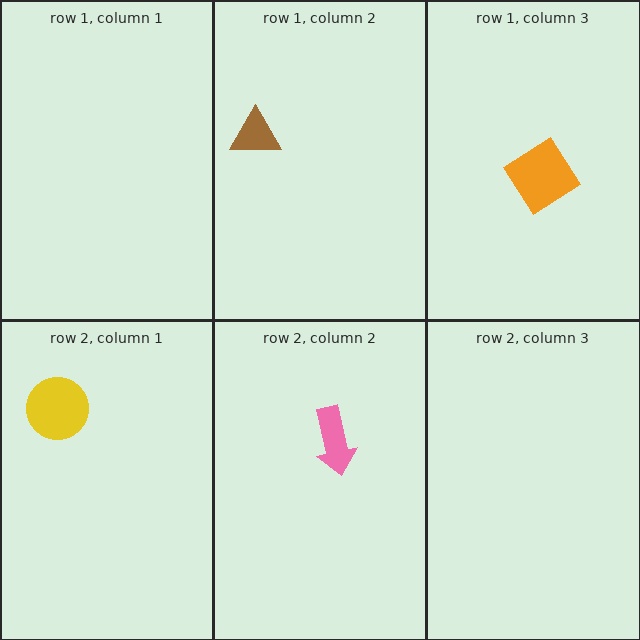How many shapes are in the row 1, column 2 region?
1.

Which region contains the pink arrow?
The row 2, column 2 region.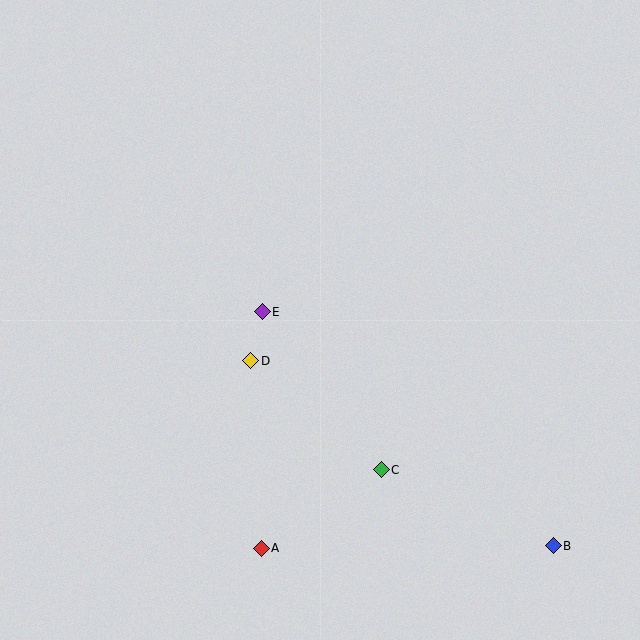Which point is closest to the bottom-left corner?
Point A is closest to the bottom-left corner.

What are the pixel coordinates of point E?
Point E is at (262, 312).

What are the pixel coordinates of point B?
Point B is at (553, 546).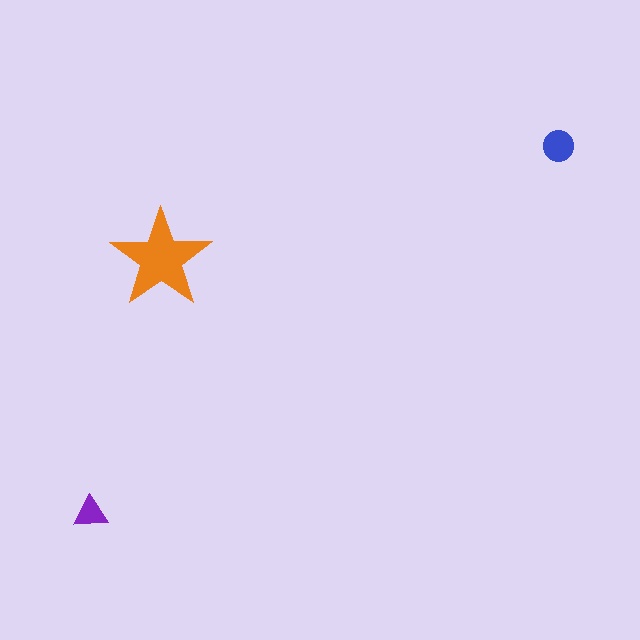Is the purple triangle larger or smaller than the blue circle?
Smaller.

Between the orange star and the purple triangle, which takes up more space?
The orange star.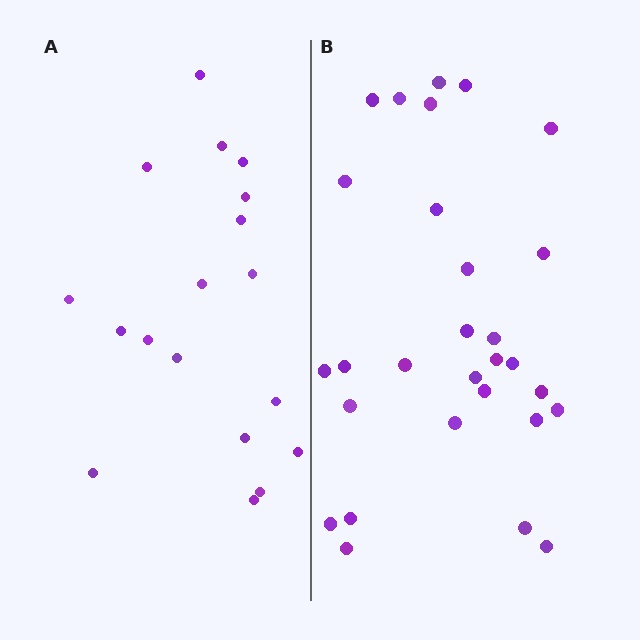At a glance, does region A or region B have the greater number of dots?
Region B (the right region) has more dots.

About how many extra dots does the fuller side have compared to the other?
Region B has roughly 12 or so more dots than region A.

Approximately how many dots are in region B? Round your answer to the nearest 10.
About 30 dots. (The exact count is 29, which rounds to 30.)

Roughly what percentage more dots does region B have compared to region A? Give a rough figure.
About 60% more.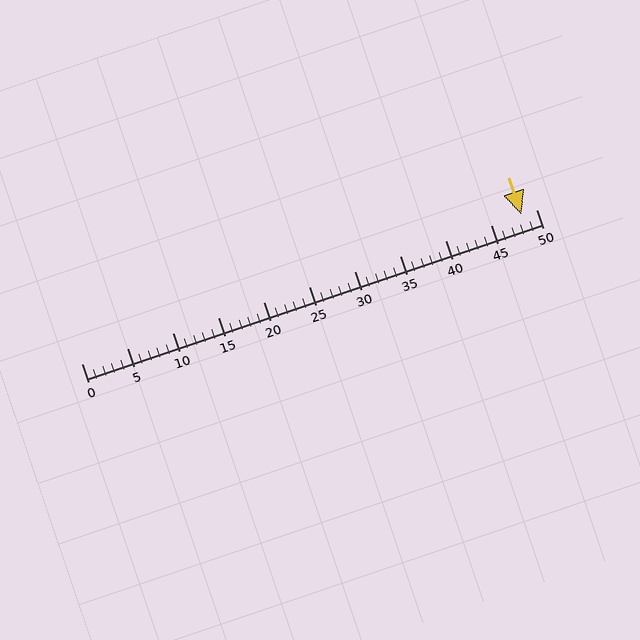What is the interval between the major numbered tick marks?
The major tick marks are spaced 5 units apart.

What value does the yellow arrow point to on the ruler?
The yellow arrow points to approximately 48.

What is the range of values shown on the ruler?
The ruler shows values from 0 to 50.